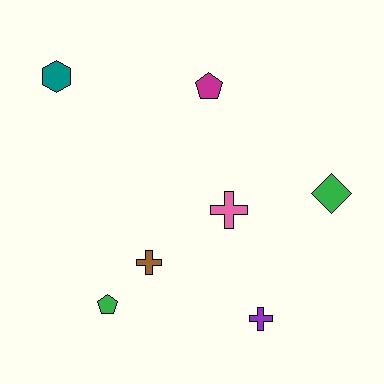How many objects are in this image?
There are 7 objects.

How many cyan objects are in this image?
There are no cyan objects.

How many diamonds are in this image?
There is 1 diamond.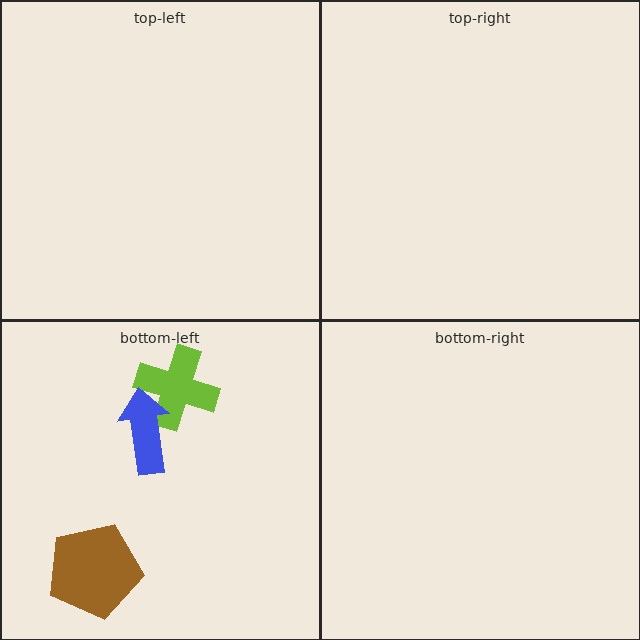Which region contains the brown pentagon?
The bottom-left region.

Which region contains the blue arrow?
The bottom-left region.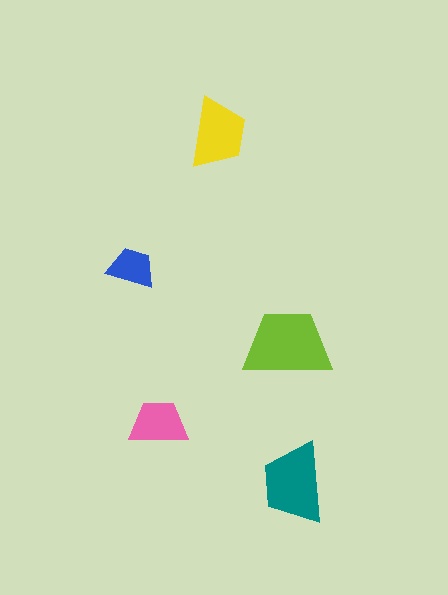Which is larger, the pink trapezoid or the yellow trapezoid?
The yellow one.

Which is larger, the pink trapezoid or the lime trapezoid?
The lime one.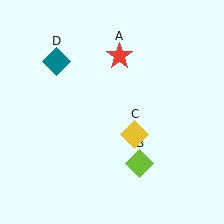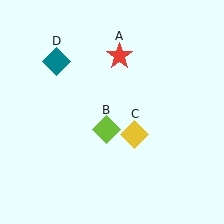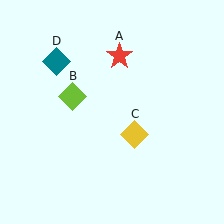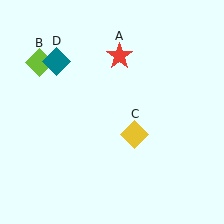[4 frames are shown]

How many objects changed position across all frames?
1 object changed position: lime diamond (object B).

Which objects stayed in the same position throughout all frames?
Red star (object A) and yellow diamond (object C) and teal diamond (object D) remained stationary.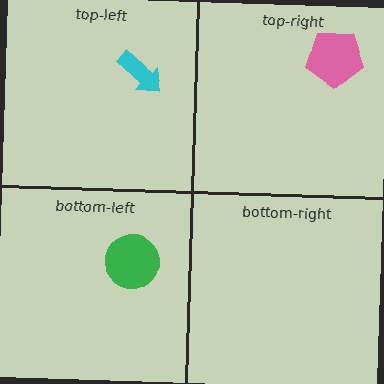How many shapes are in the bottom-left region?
1.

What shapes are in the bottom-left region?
The green circle.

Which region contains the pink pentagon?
The top-right region.